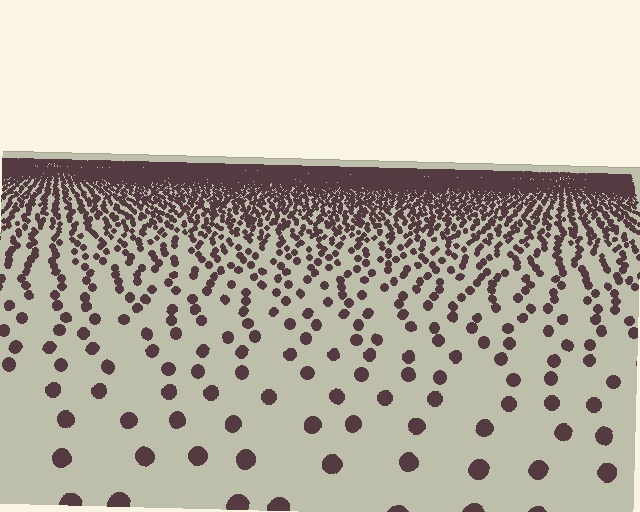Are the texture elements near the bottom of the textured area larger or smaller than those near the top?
Larger. Near the bottom, elements are closer to the viewer and appear at a bigger on-screen size.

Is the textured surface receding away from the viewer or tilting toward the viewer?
The surface is receding away from the viewer. Texture elements get smaller and denser toward the top.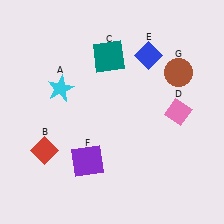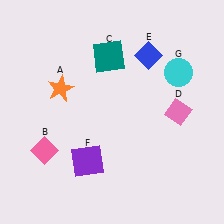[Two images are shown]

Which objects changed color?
A changed from cyan to orange. B changed from red to pink. G changed from brown to cyan.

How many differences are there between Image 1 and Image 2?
There are 3 differences between the two images.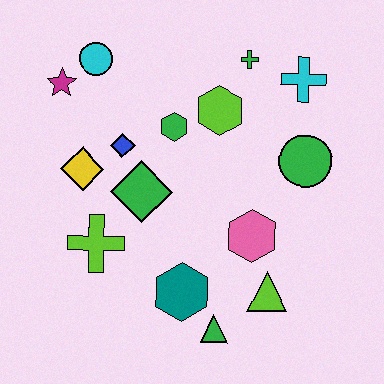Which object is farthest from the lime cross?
The cyan cross is farthest from the lime cross.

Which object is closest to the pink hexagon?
The lime triangle is closest to the pink hexagon.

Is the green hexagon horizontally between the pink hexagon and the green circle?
No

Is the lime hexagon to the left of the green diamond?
No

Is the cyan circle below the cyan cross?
No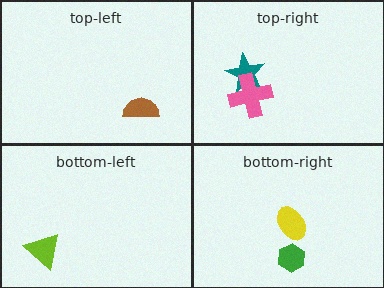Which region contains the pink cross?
The top-right region.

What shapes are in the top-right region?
The teal star, the pink cross.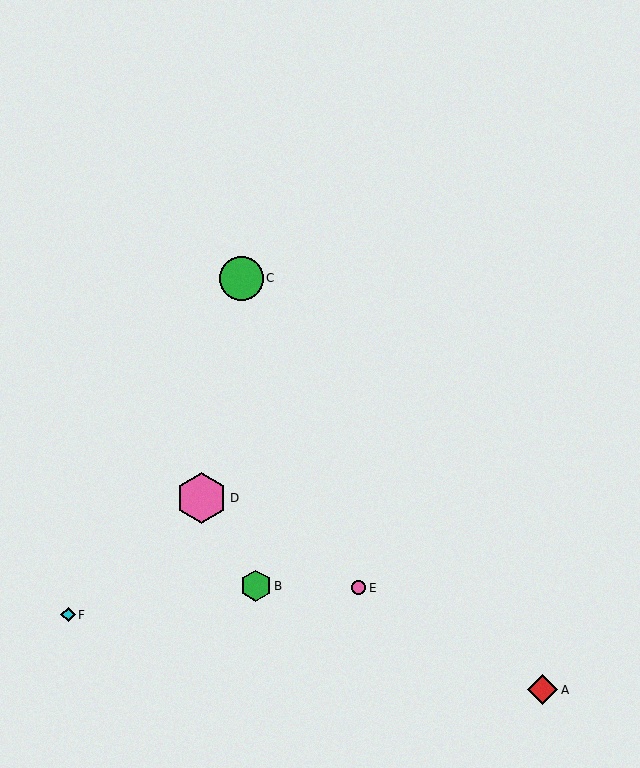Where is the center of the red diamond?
The center of the red diamond is at (543, 690).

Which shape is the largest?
The pink hexagon (labeled D) is the largest.